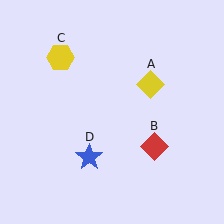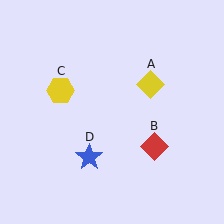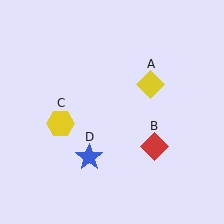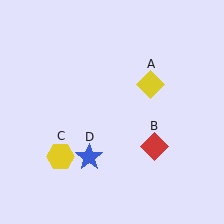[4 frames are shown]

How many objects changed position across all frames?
1 object changed position: yellow hexagon (object C).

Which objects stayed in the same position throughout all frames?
Yellow diamond (object A) and red diamond (object B) and blue star (object D) remained stationary.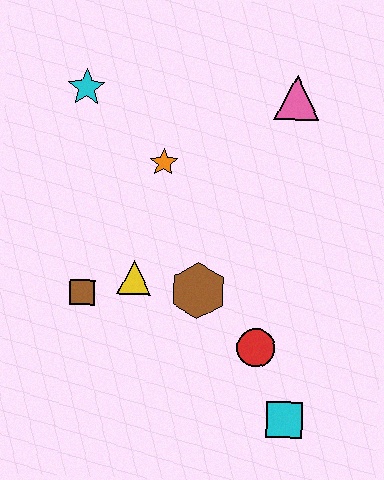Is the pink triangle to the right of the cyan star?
Yes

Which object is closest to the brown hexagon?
The yellow triangle is closest to the brown hexagon.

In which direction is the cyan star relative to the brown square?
The cyan star is above the brown square.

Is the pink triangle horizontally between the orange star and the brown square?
No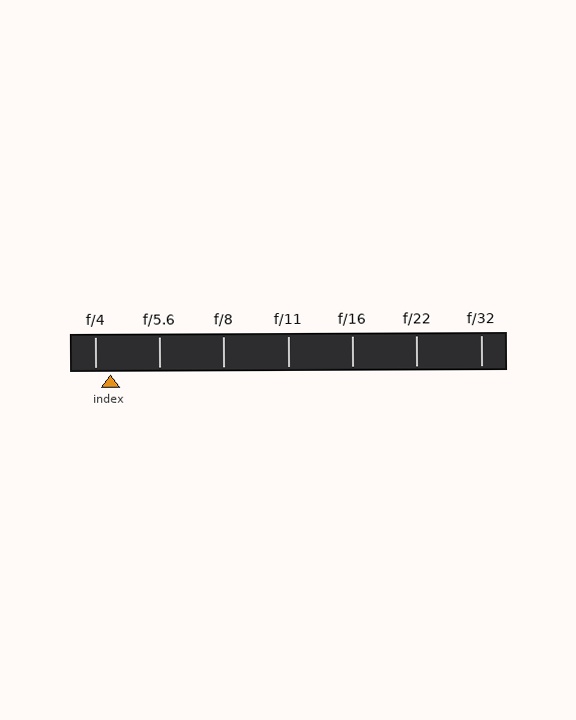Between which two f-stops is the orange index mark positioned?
The index mark is between f/4 and f/5.6.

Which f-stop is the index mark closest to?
The index mark is closest to f/4.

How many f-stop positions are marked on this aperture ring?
There are 7 f-stop positions marked.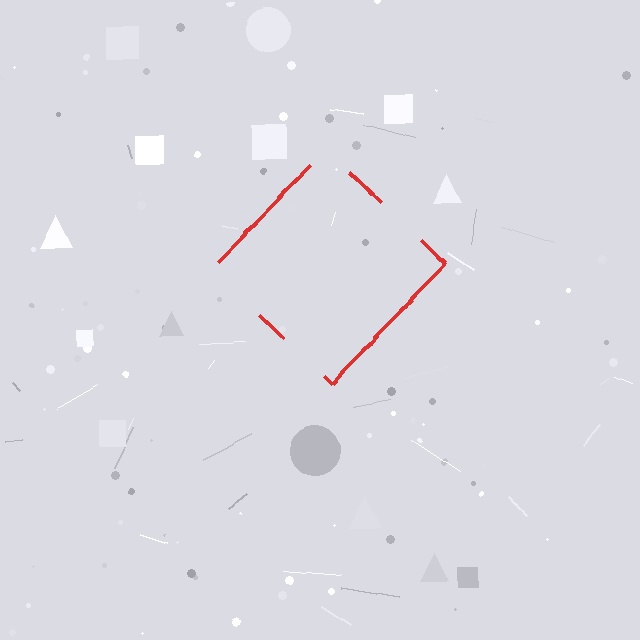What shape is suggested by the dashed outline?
The dashed outline suggests a diamond.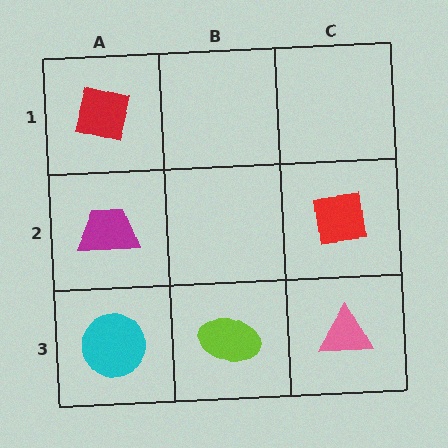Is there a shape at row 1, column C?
No, that cell is empty.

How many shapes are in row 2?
2 shapes.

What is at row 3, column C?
A pink triangle.